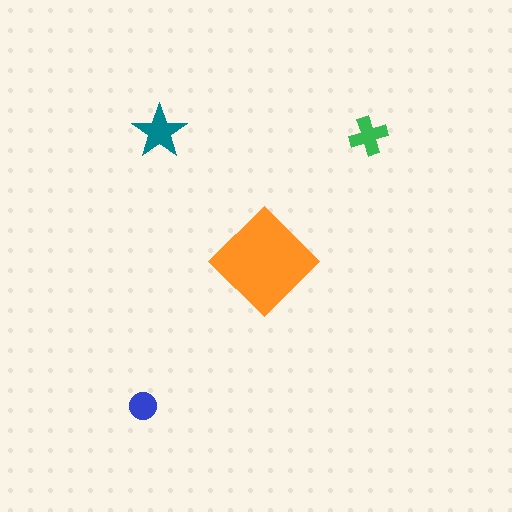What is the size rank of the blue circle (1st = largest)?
4th.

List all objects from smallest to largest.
The blue circle, the green cross, the teal star, the orange diamond.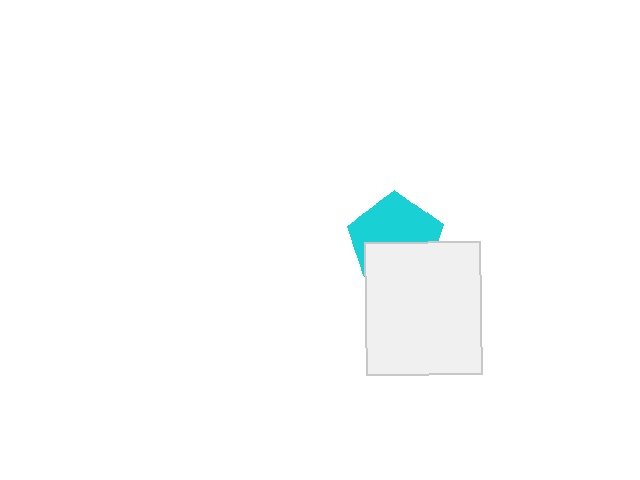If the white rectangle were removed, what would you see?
You would see the complete cyan pentagon.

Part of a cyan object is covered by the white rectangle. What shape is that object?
It is a pentagon.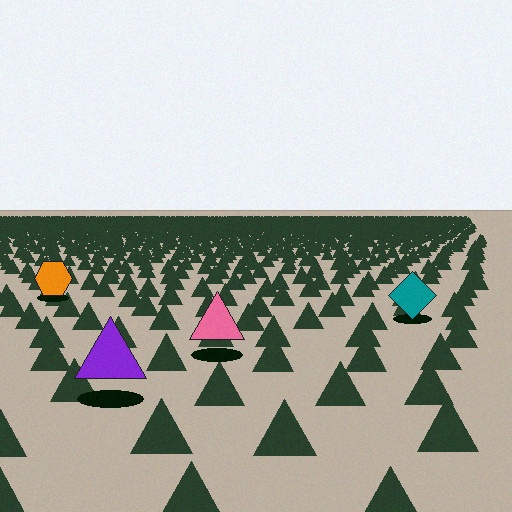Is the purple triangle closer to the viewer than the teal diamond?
Yes. The purple triangle is closer — you can tell from the texture gradient: the ground texture is coarser near it.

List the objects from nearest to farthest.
From nearest to farthest: the purple triangle, the pink triangle, the teal diamond, the orange hexagon.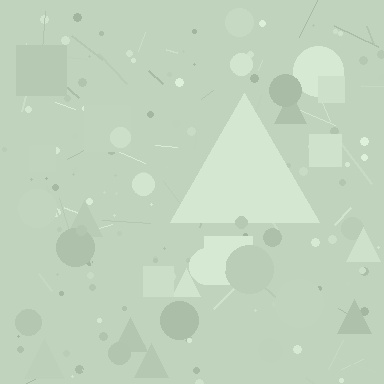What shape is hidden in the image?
A triangle is hidden in the image.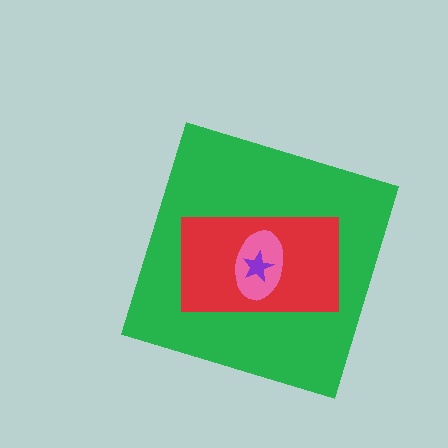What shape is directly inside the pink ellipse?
The purple star.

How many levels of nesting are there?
4.